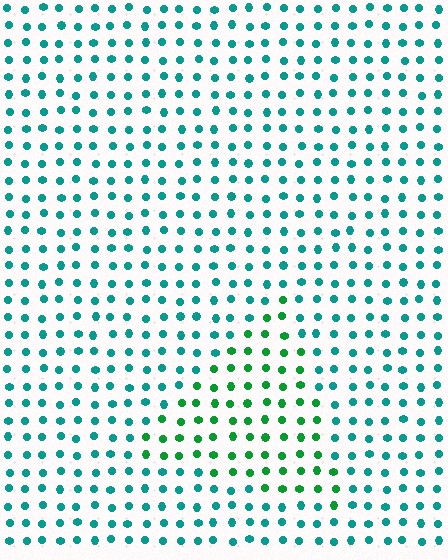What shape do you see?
I see a triangle.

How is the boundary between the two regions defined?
The boundary is defined purely by a slight shift in hue (about 39 degrees). Spacing, size, and orientation are identical on both sides.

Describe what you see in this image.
The image is filled with small teal elements in a uniform arrangement. A triangle-shaped region is visible where the elements are tinted to a slightly different hue, forming a subtle color boundary.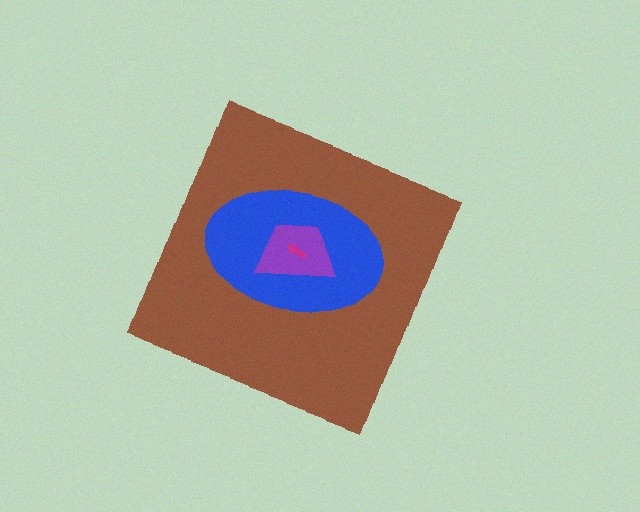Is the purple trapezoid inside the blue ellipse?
Yes.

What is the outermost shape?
The brown diamond.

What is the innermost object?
The magenta arrow.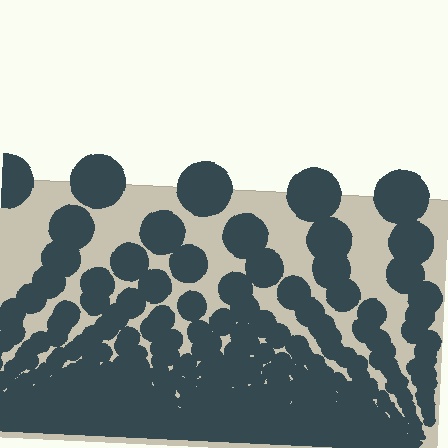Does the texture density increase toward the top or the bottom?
Density increases toward the bottom.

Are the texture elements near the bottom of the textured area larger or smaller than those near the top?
Smaller. The gradient is inverted — elements near the bottom are smaller and denser.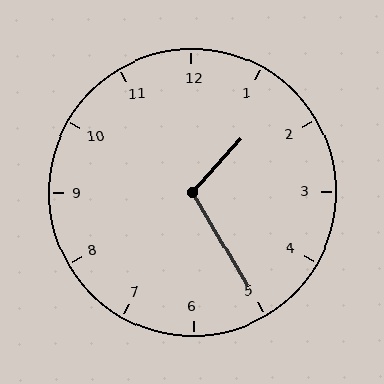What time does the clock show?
1:25.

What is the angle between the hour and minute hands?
Approximately 108 degrees.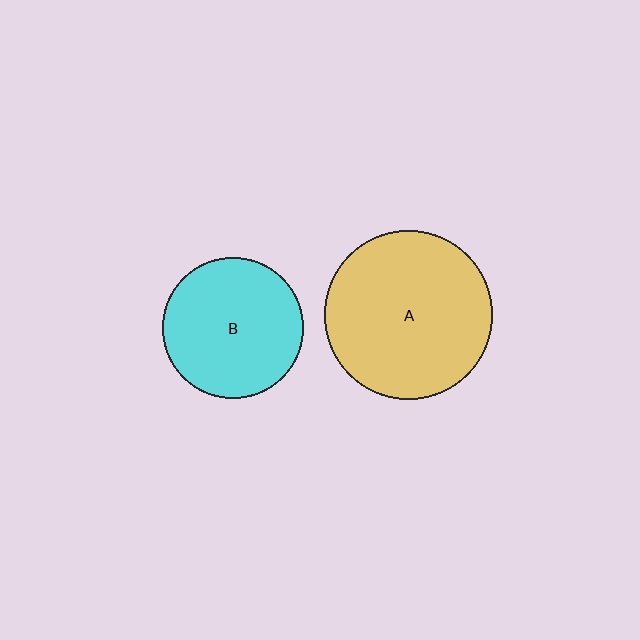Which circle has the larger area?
Circle A (yellow).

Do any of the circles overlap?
No, none of the circles overlap.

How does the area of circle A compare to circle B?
Approximately 1.4 times.